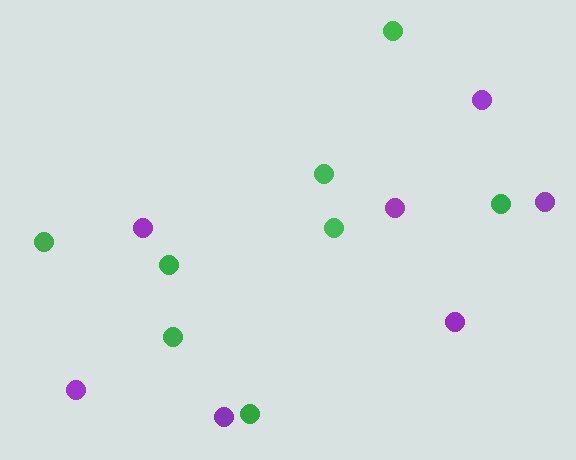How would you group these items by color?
There are 2 groups: one group of purple circles (7) and one group of green circles (8).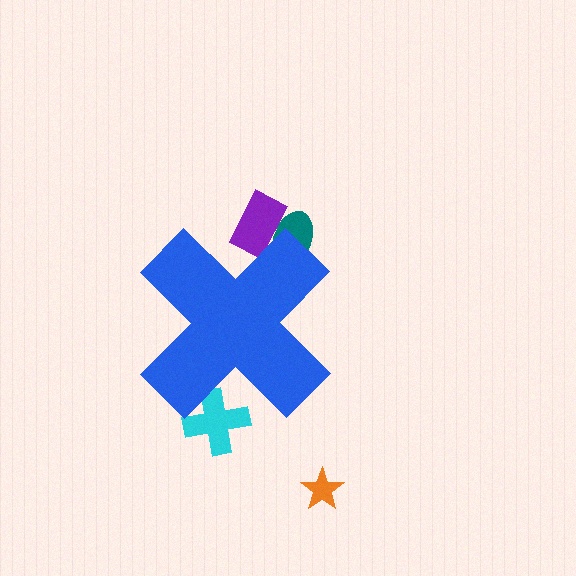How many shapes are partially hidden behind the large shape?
3 shapes are partially hidden.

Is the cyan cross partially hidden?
Yes, the cyan cross is partially hidden behind the blue cross.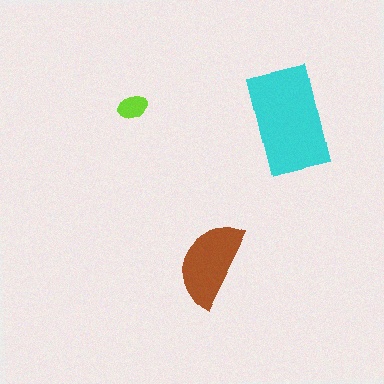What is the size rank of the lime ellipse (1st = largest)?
3rd.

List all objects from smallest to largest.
The lime ellipse, the brown semicircle, the cyan rectangle.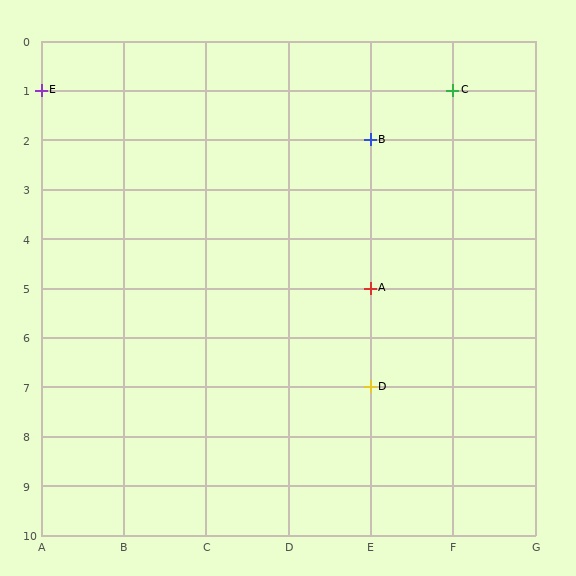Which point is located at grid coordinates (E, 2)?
Point B is at (E, 2).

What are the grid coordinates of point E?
Point E is at grid coordinates (A, 1).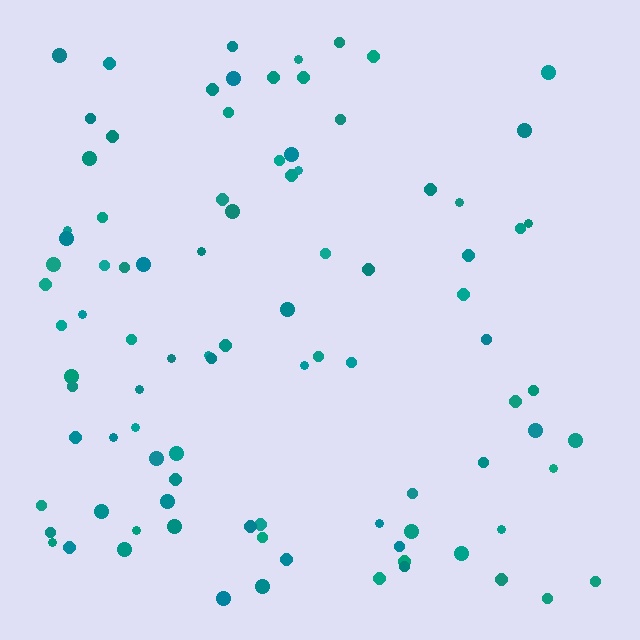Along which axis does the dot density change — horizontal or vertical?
Horizontal.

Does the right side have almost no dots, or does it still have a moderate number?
Still a moderate number, just noticeably fewer than the left.